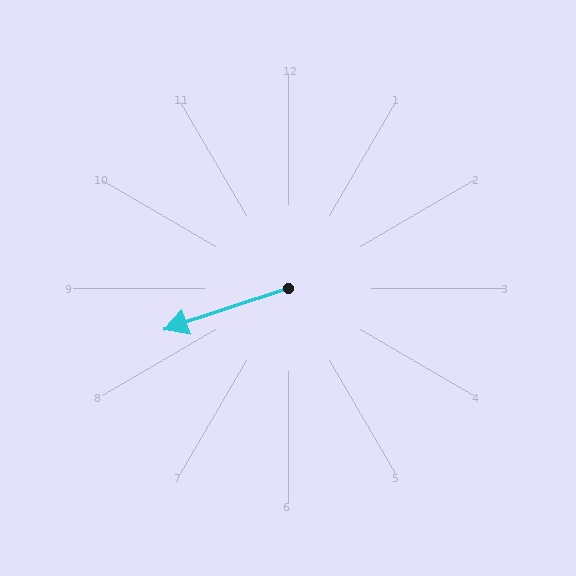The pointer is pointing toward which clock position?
Roughly 8 o'clock.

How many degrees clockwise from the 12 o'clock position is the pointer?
Approximately 252 degrees.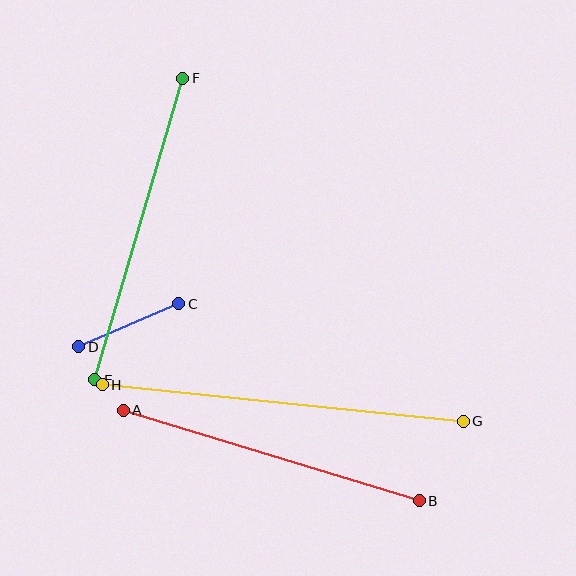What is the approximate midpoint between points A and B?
The midpoint is at approximately (271, 456) pixels.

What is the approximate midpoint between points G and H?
The midpoint is at approximately (283, 403) pixels.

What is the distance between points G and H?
The distance is approximately 363 pixels.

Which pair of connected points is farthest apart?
Points G and H are farthest apart.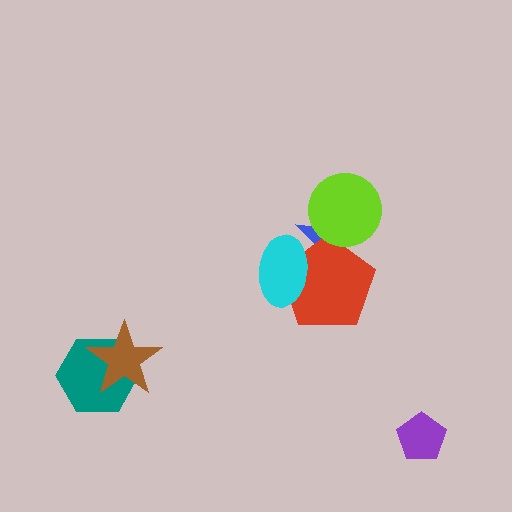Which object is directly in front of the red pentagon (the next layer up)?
The lime circle is directly in front of the red pentagon.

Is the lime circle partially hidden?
No, no other shape covers it.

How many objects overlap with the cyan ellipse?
2 objects overlap with the cyan ellipse.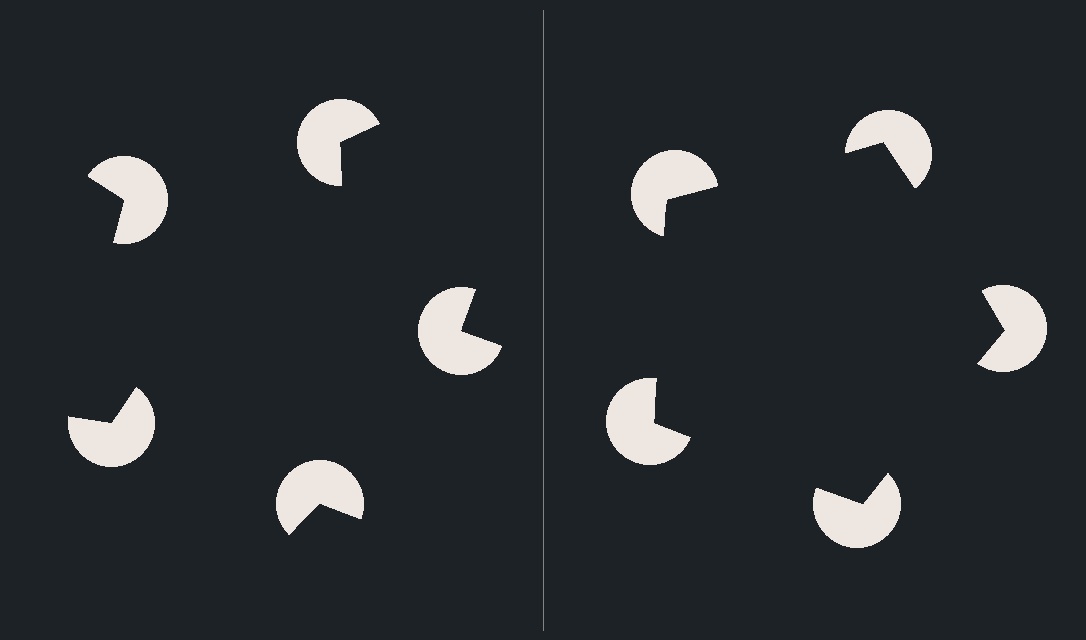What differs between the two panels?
The pac-man discs are positioned identically on both sides; only the wedge orientations differ. On the right they align to a pentagon; on the left they are misaligned.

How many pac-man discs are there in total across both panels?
10 — 5 on each side.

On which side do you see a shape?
An illusory pentagon appears on the right side. On the left side the wedge cuts are rotated, so no coherent shape forms.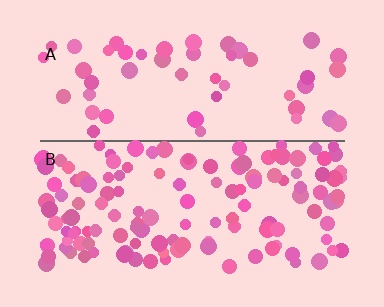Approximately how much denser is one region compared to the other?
Approximately 2.5× — region B over region A.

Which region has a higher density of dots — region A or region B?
B (the bottom).